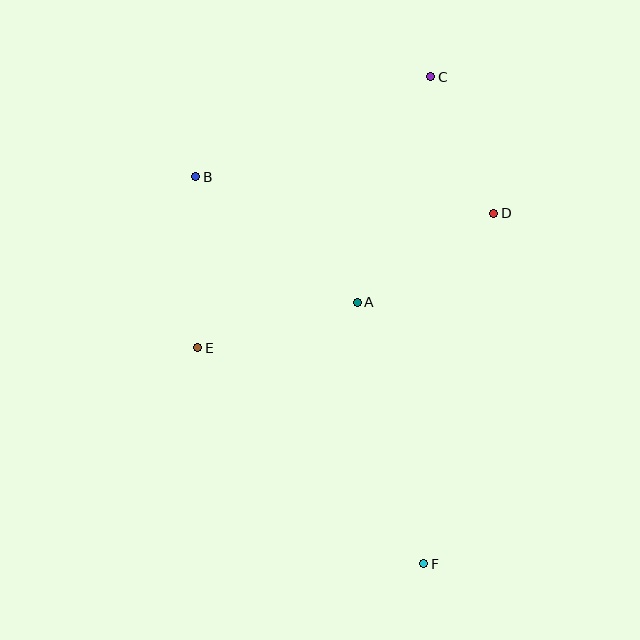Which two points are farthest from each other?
Points C and F are farthest from each other.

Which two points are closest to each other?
Points C and D are closest to each other.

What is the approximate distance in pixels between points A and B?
The distance between A and B is approximately 205 pixels.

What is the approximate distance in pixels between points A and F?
The distance between A and F is approximately 270 pixels.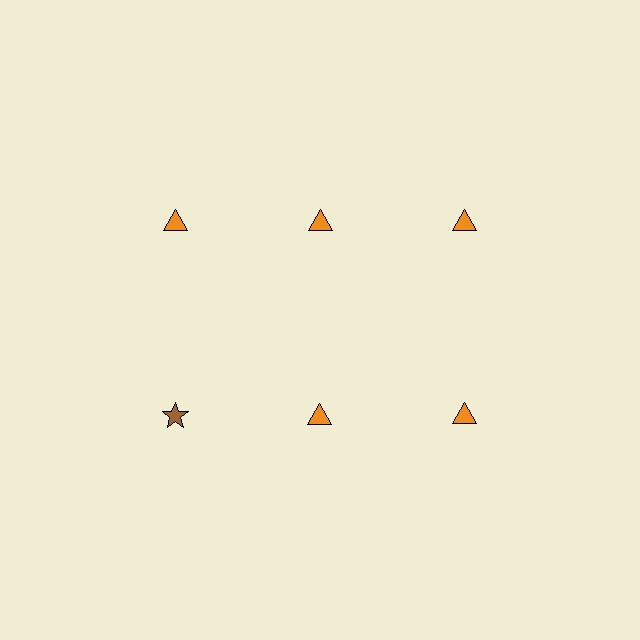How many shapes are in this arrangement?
There are 6 shapes arranged in a grid pattern.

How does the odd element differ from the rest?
It differs in both color (brown instead of orange) and shape (star instead of triangle).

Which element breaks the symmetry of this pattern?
The brown star in the second row, leftmost column breaks the symmetry. All other shapes are orange triangles.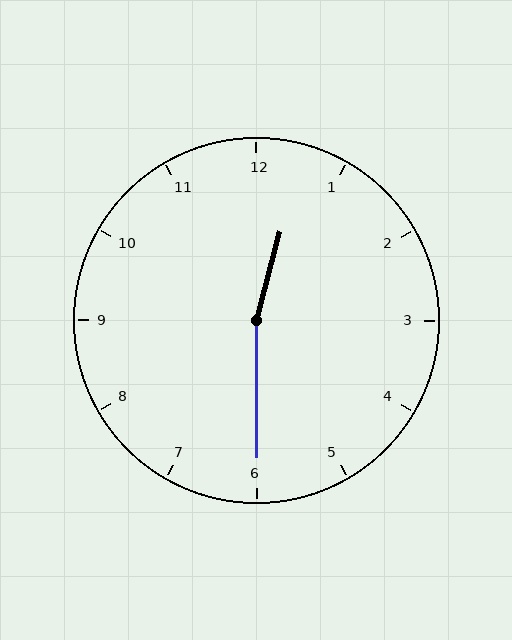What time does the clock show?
12:30.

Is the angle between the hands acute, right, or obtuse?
It is obtuse.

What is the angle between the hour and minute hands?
Approximately 165 degrees.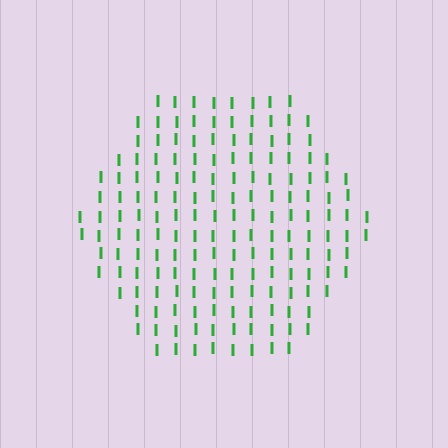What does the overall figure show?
The overall figure shows a hexagon.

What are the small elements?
The small elements are letter I's.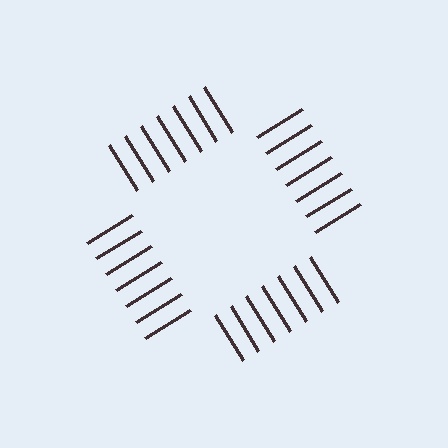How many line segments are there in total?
28 — 7 along each of the 4 edges.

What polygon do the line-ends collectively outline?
An illusory square — the line segments terminate on its edges but no continuous stroke is drawn.